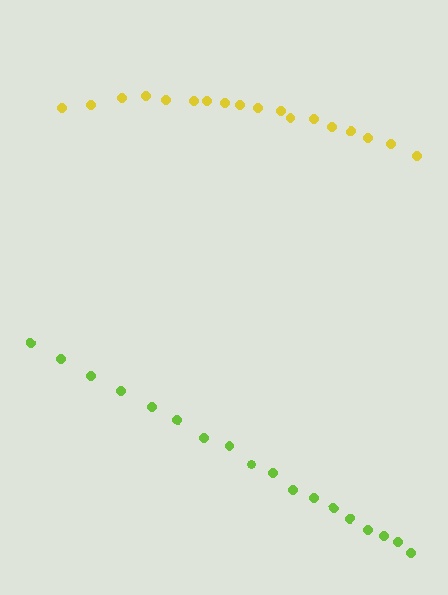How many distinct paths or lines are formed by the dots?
There are 2 distinct paths.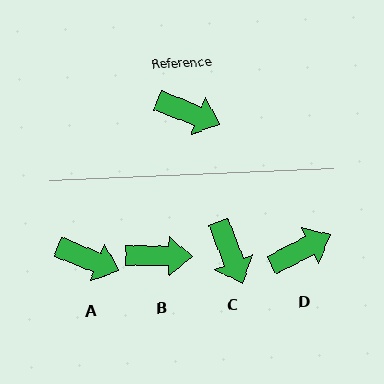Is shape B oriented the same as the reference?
No, it is off by about 21 degrees.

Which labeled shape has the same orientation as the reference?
A.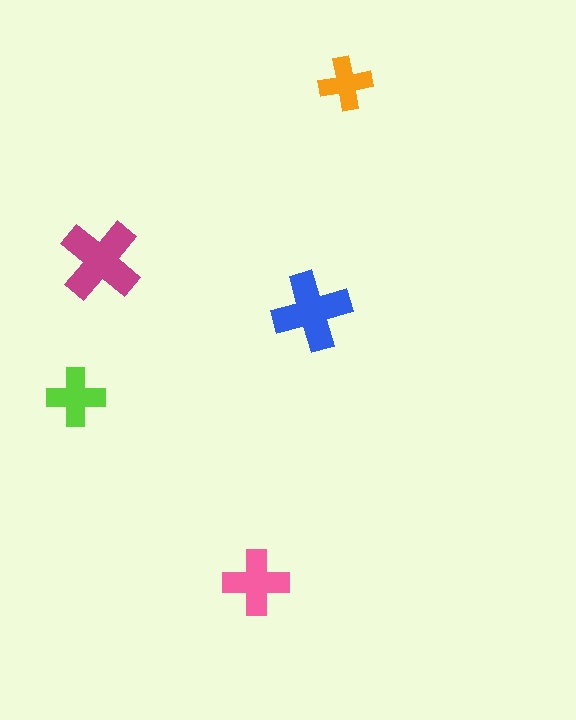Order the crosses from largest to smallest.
the magenta one, the blue one, the pink one, the lime one, the orange one.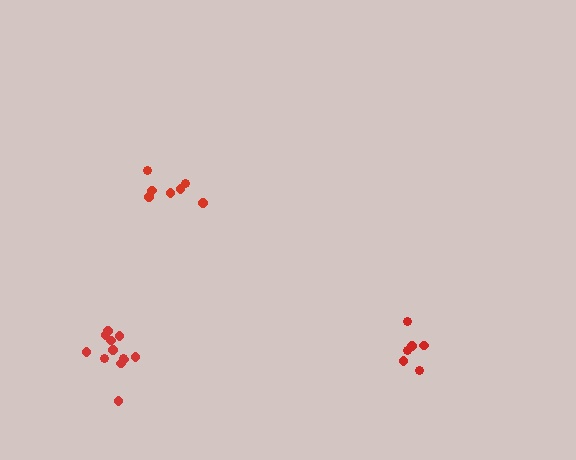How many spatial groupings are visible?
There are 3 spatial groupings.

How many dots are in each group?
Group 1: 7 dots, Group 2: 12 dots, Group 3: 6 dots (25 total).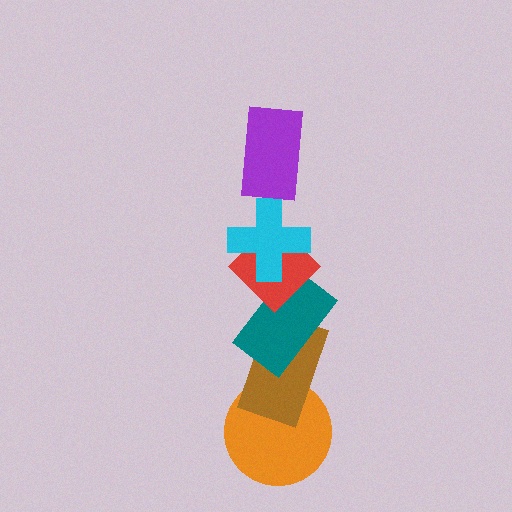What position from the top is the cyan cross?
The cyan cross is 2nd from the top.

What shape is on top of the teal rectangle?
The red diamond is on top of the teal rectangle.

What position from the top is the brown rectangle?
The brown rectangle is 5th from the top.